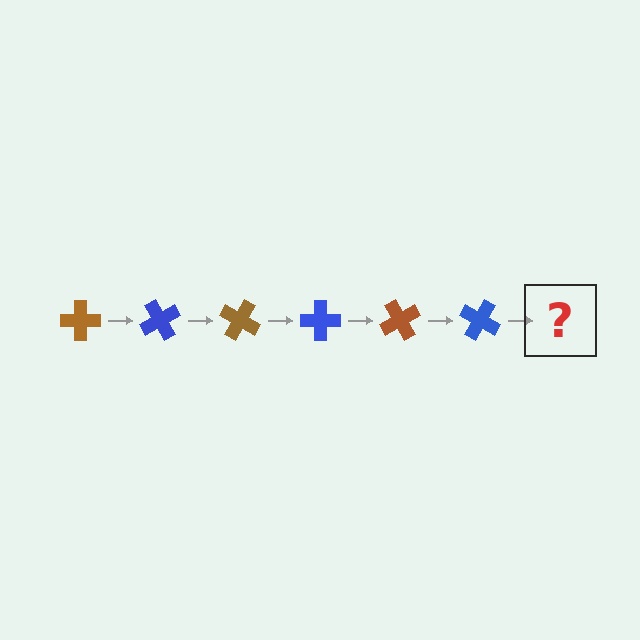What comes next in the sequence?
The next element should be a brown cross, rotated 360 degrees from the start.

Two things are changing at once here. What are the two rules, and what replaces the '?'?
The two rules are that it rotates 60 degrees each step and the color cycles through brown and blue. The '?' should be a brown cross, rotated 360 degrees from the start.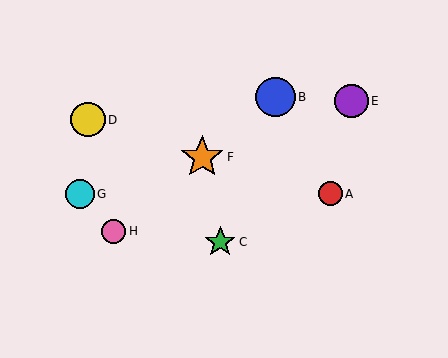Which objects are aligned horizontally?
Objects A, G are aligned horizontally.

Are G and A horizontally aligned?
Yes, both are at y≈194.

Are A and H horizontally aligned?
No, A is at y≈194 and H is at y≈231.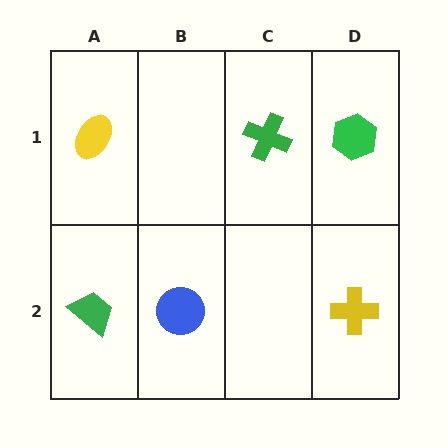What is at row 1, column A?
A yellow ellipse.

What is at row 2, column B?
A blue circle.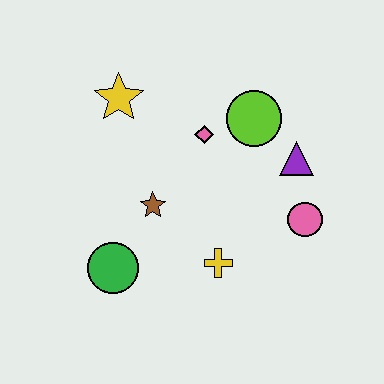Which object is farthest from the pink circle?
The yellow star is farthest from the pink circle.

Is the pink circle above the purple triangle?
No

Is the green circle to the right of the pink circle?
No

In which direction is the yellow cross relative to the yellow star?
The yellow cross is below the yellow star.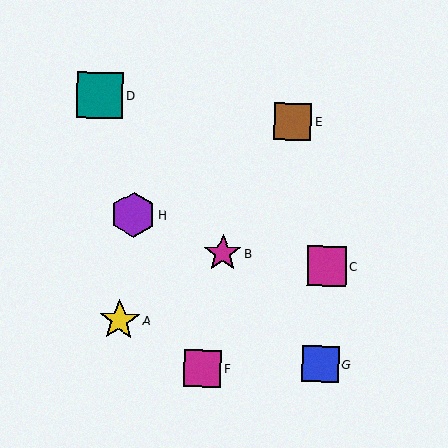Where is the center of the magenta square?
The center of the magenta square is at (203, 368).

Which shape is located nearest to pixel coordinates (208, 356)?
The magenta square (labeled F) at (203, 368) is nearest to that location.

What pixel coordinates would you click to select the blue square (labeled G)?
Click at (320, 364) to select the blue square G.